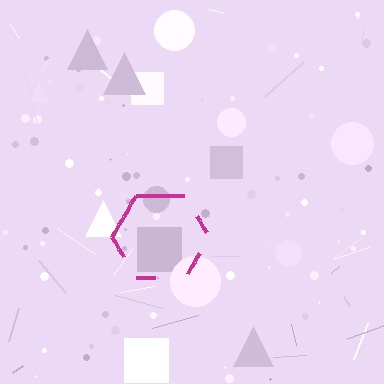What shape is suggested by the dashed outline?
The dashed outline suggests a hexagon.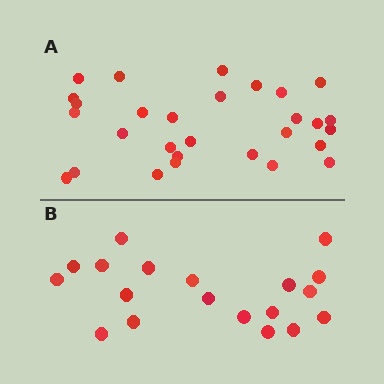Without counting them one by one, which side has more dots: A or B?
Region A (the top region) has more dots.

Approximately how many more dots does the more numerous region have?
Region A has roughly 10 or so more dots than region B.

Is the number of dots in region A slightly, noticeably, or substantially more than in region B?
Region A has substantially more. The ratio is roughly 1.5 to 1.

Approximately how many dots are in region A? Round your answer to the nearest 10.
About 30 dots. (The exact count is 29, which rounds to 30.)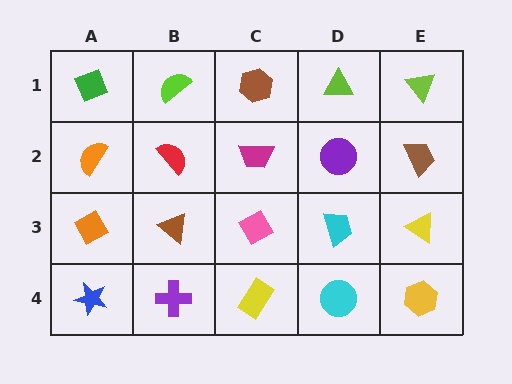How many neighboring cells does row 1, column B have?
3.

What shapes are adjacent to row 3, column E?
A brown trapezoid (row 2, column E), a yellow hexagon (row 4, column E), a cyan trapezoid (row 3, column D).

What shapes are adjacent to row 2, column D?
A lime triangle (row 1, column D), a cyan trapezoid (row 3, column D), a magenta trapezoid (row 2, column C), a brown trapezoid (row 2, column E).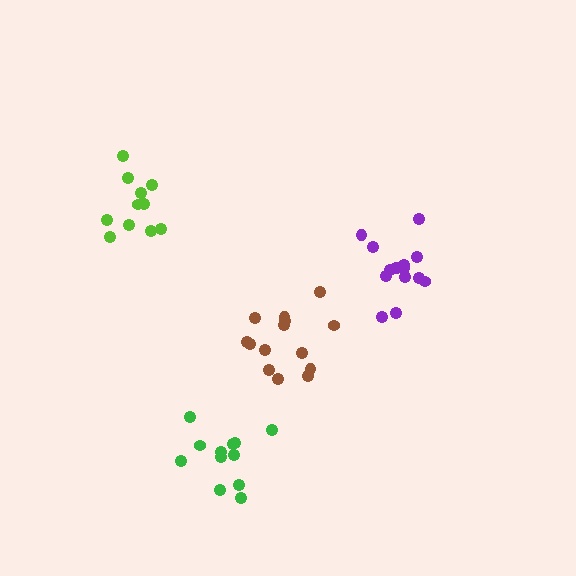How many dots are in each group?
Group 1: 12 dots, Group 2: 15 dots, Group 3: 11 dots, Group 4: 14 dots (52 total).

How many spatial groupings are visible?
There are 4 spatial groupings.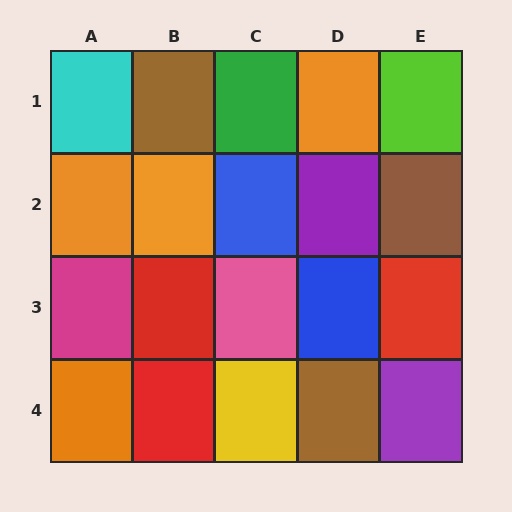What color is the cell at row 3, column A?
Magenta.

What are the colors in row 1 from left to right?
Cyan, brown, green, orange, lime.